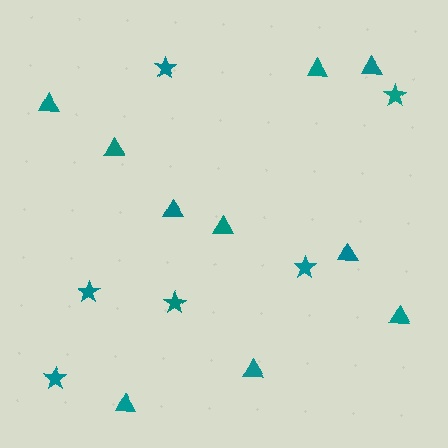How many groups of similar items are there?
There are 2 groups: one group of triangles (10) and one group of stars (6).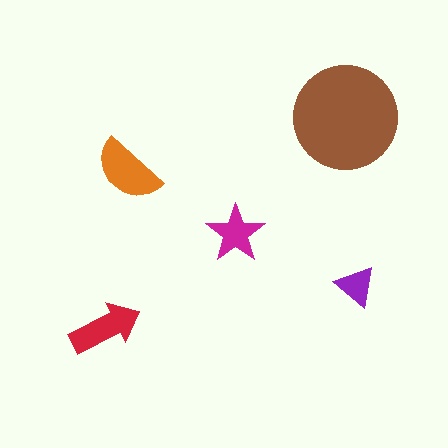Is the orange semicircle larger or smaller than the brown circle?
Smaller.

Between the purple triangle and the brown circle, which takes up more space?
The brown circle.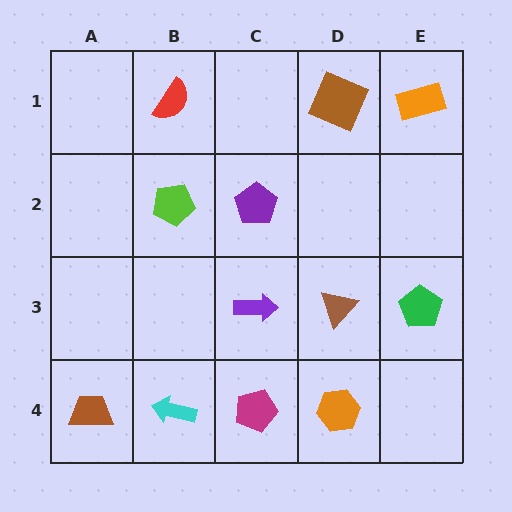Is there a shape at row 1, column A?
No, that cell is empty.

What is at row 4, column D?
An orange hexagon.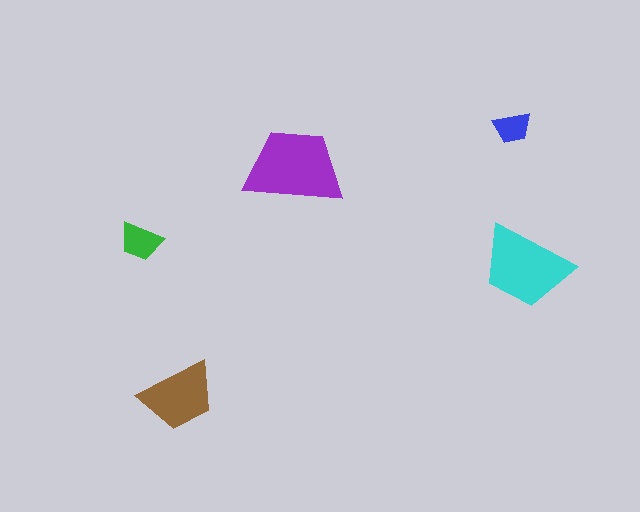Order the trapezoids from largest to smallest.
the purple one, the cyan one, the brown one, the green one, the blue one.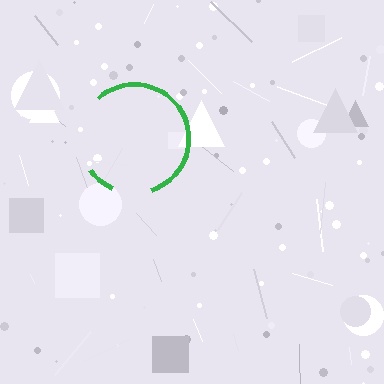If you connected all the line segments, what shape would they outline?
They would outline a circle.